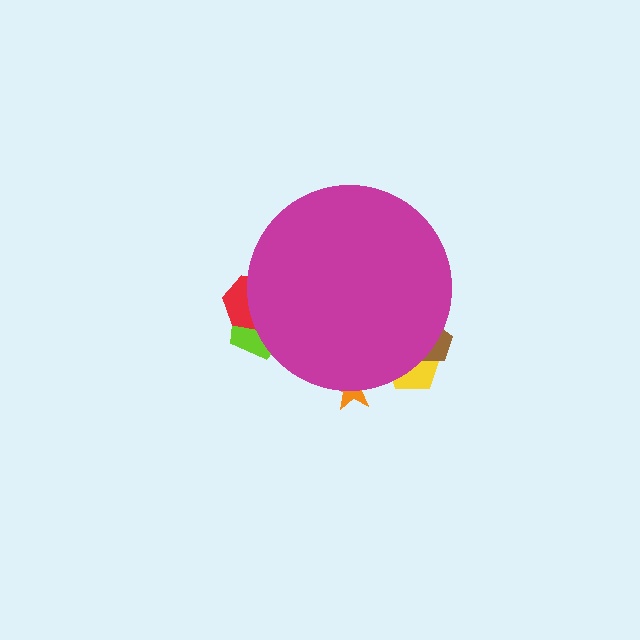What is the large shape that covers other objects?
A magenta circle.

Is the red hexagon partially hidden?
Yes, the red hexagon is partially hidden behind the magenta circle.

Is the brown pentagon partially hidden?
Yes, the brown pentagon is partially hidden behind the magenta circle.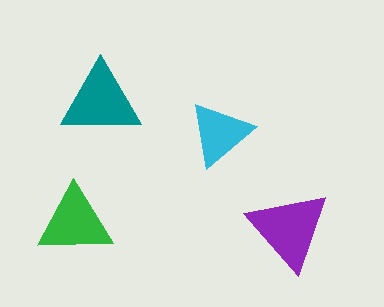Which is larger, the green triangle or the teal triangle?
The teal one.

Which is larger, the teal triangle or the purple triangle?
The purple one.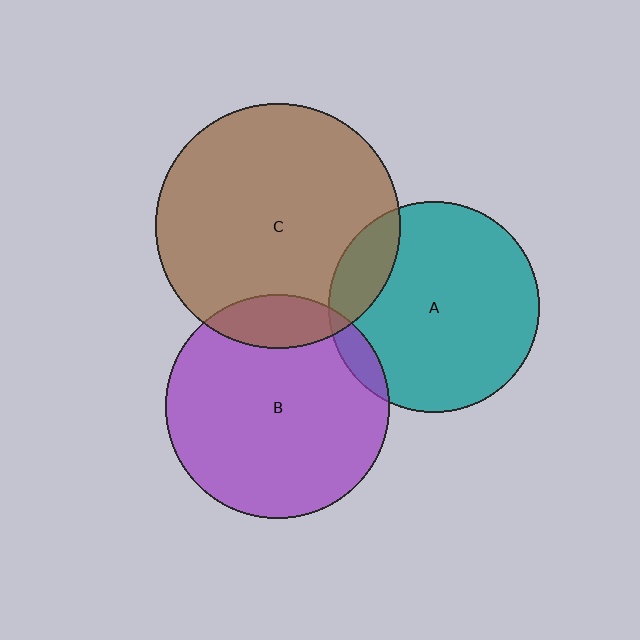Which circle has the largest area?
Circle C (brown).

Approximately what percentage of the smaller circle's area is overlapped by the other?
Approximately 15%.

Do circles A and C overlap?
Yes.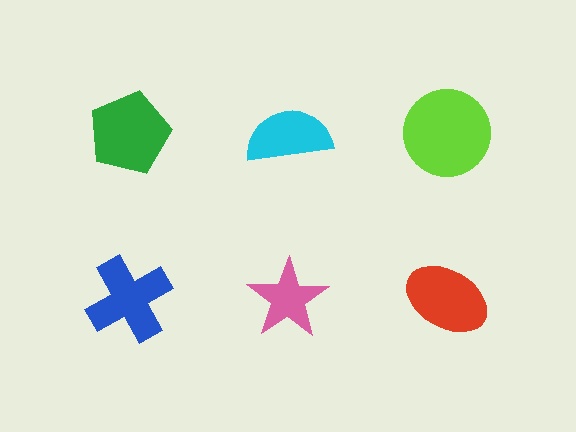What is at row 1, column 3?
A lime circle.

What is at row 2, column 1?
A blue cross.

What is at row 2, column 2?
A pink star.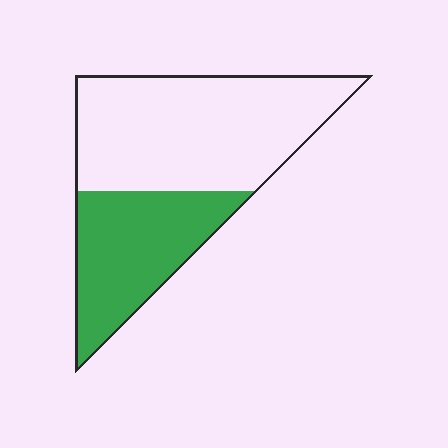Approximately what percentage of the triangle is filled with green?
Approximately 35%.